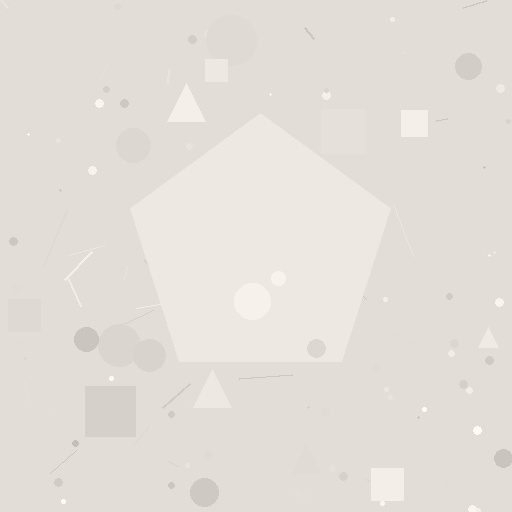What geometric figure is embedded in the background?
A pentagon is embedded in the background.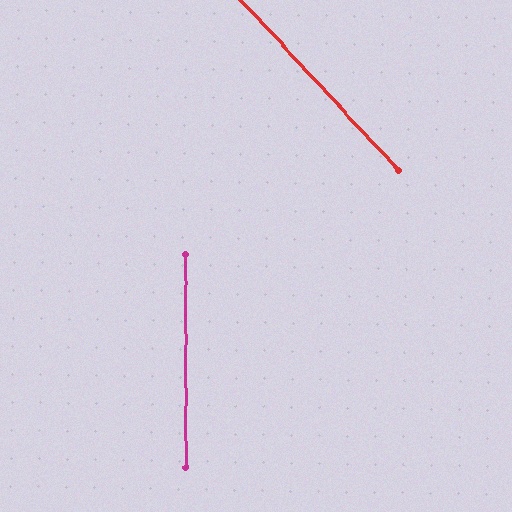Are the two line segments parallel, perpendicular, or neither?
Neither parallel nor perpendicular — they differ by about 42°.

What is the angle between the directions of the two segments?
Approximately 42 degrees.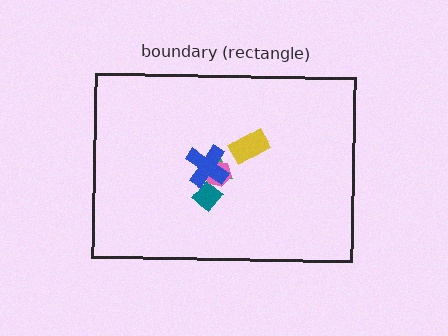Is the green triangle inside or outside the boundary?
Inside.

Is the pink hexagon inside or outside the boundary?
Inside.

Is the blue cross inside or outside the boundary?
Inside.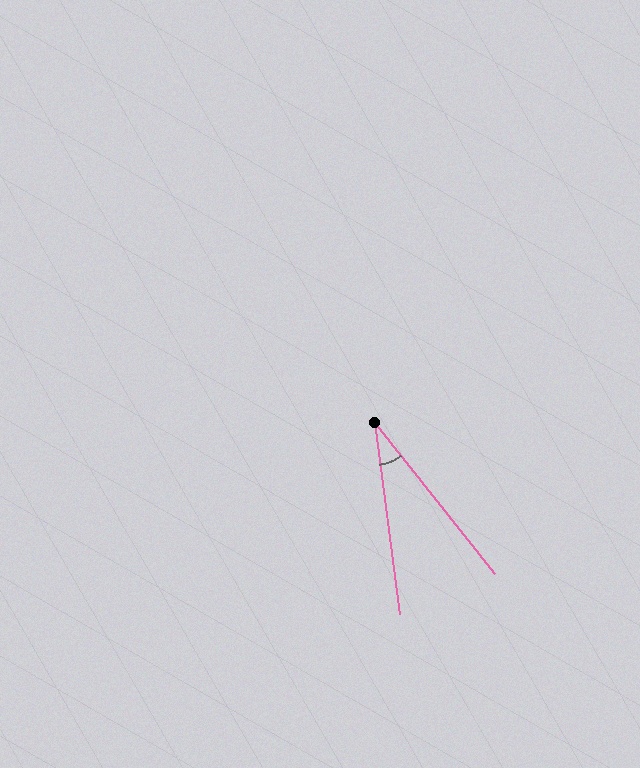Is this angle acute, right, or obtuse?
It is acute.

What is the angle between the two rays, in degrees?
Approximately 31 degrees.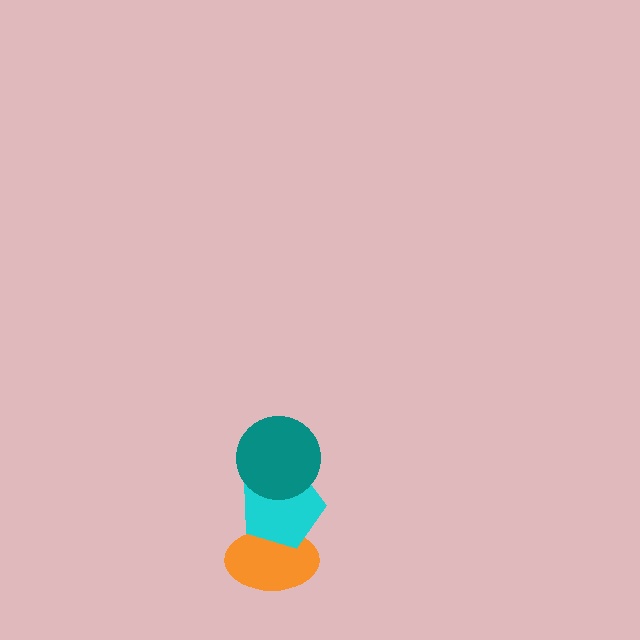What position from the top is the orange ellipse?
The orange ellipse is 3rd from the top.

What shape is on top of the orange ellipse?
The cyan pentagon is on top of the orange ellipse.